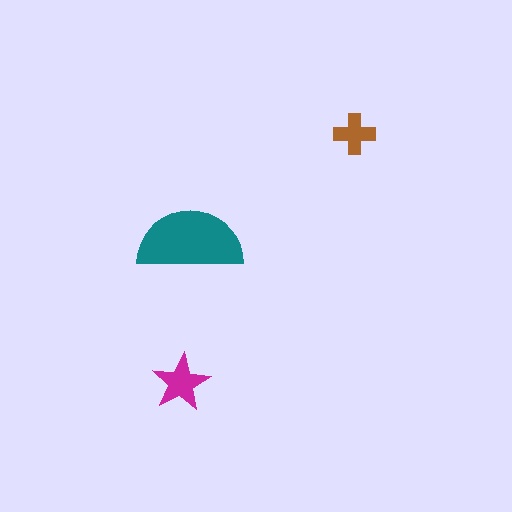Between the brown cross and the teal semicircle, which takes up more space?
The teal semicircle.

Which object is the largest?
The teal semicircle.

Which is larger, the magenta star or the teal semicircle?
The teal semicircle.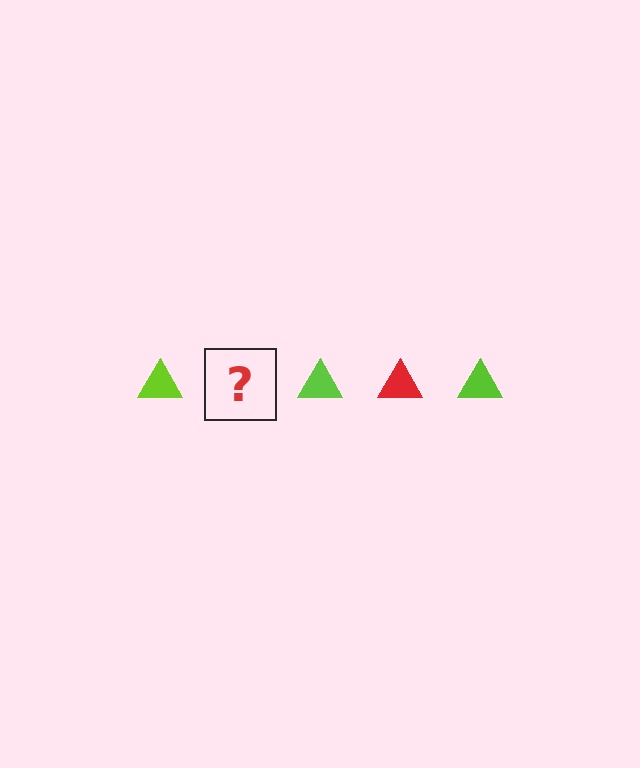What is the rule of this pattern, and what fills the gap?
The rule is that the pattern cycles through lime, red triangles. The gap should be filled with a red triangle.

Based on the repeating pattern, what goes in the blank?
The blank should be a red triangle.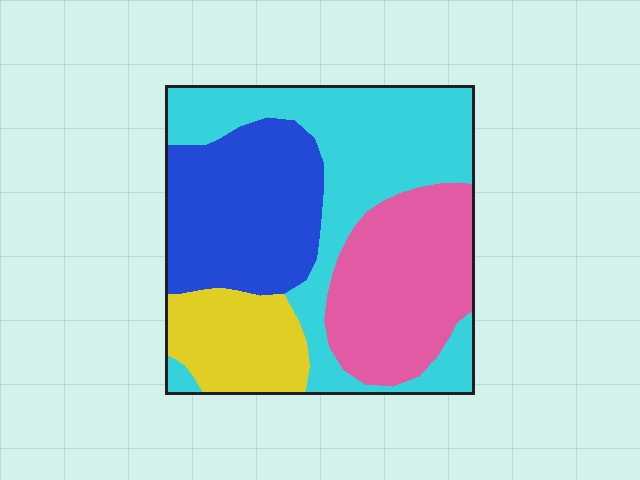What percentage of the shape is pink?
Pink takes up about one quarter (1/4) of the shape.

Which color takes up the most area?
Cyan, at roughly 35%.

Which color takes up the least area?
Yellow, at roughly 15%.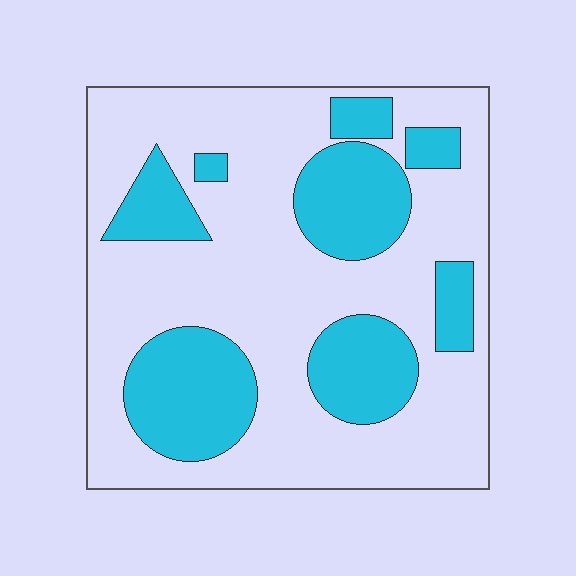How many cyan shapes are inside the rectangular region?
8.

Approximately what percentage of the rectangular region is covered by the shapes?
Approximately 30%.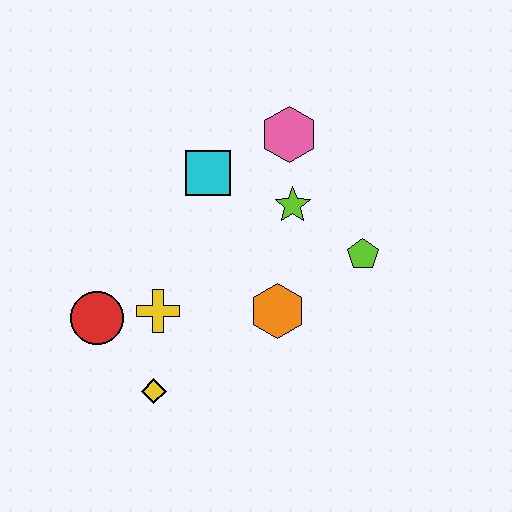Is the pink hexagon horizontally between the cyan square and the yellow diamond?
No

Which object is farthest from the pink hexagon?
The yellow diamond is farthest from the pink hexagon.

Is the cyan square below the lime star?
No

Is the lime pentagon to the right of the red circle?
Yes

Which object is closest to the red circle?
The yellow cross is closest to the red circle.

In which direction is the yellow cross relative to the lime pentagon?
The yellow cross is to the left of the lime pentagon.